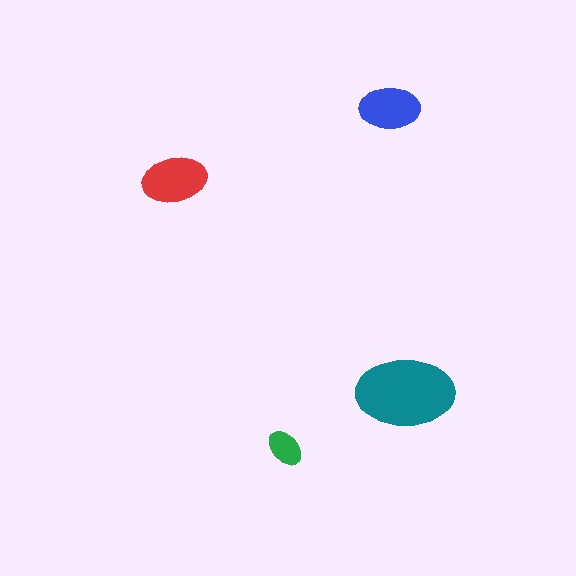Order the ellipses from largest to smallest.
the teal one, the red one, the blue one, the green one.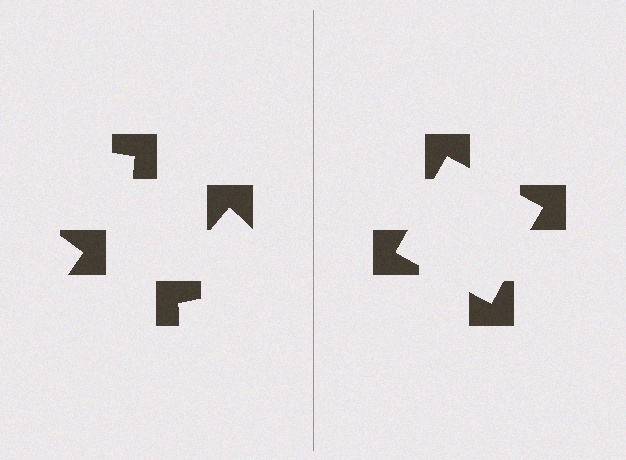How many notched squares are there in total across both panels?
8 — 4 on each side.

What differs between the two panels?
The notched squares are positioned identically on both sides; only the wedge orientations differ. On the right they align to a square; on the left they are misaligned.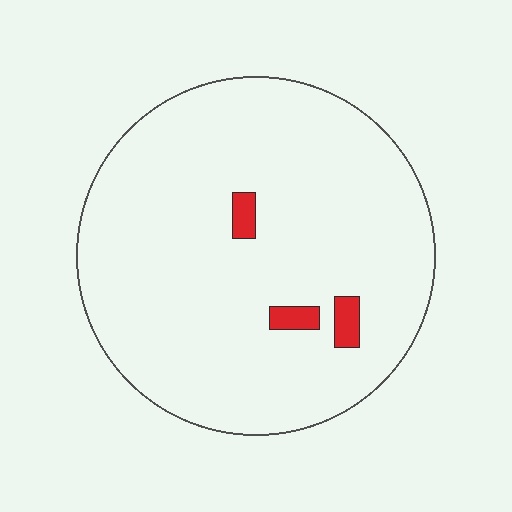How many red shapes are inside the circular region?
3.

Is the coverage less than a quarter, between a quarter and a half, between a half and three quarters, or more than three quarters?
Less than a quarter.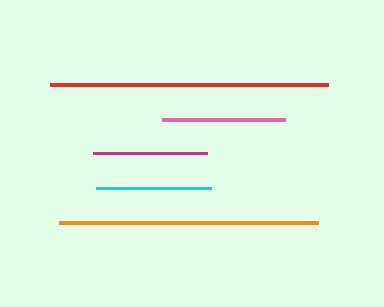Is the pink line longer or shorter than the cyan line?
The pink line is longer than the cyan line.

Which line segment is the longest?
The red line is the longest at approximately 278 pixels.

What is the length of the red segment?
The red segment is approximately 278 pixels long.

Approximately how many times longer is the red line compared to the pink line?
The red line is approximately 2.3 times the length of the pink line.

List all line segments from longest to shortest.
From longest to shortest: red, orange, pink, cyan, magenta.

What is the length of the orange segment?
The orange segment is approximately 259 pixels long.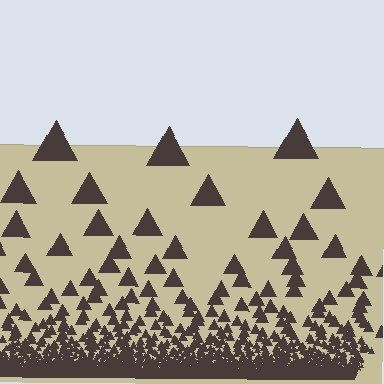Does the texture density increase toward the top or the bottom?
Density increases toward the bottom.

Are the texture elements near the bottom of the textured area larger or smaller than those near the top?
Smaller. The gradient is inverted — elements near the bottom are smaller and denser.